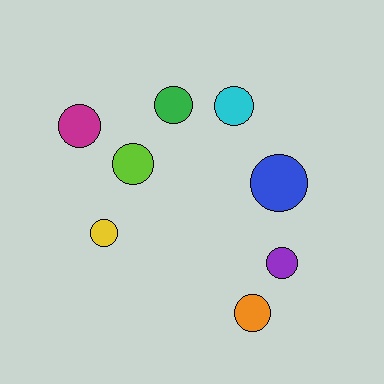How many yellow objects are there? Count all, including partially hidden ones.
There is 1 yellow object.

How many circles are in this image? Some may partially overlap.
There are 8 circles.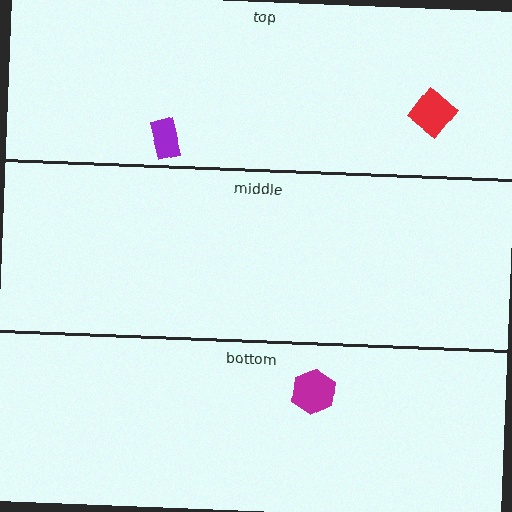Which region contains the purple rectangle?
The top region.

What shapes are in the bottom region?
The magenta hexagon.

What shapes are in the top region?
The red diamond, the purple rectangle.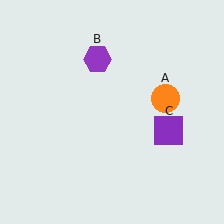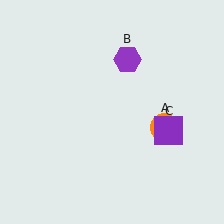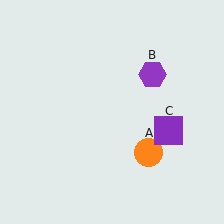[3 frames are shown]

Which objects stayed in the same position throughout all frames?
Purple square (object C) remained stationary.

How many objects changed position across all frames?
2 objects changed position: orange circle (object A), purple hexagon (object B).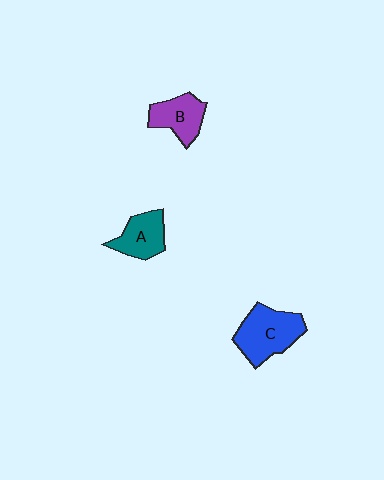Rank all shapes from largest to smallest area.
From largest to smallest: C (blue), B (purple), A (teal).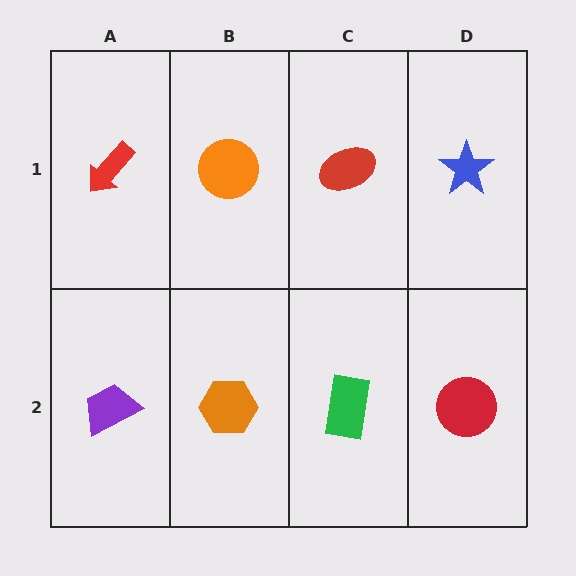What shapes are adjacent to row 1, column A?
A purple trapezoid (row 2, column A), an orange circle (row 1, column B).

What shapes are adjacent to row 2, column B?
An orange circle (row 1, column B), a purple trapezoid (row 2, column A), a green rectangle (row 2, column C).